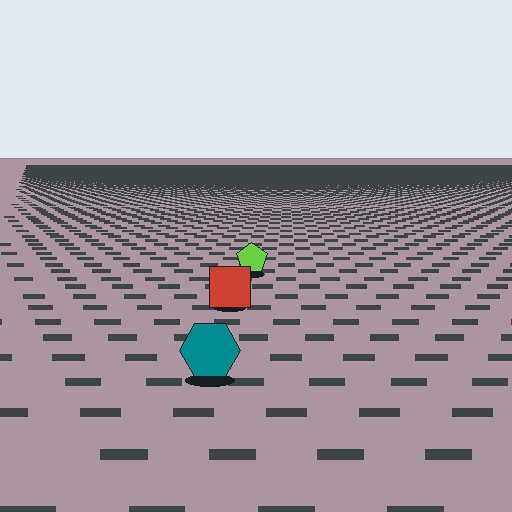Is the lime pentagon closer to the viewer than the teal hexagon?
No. The teal hexagon is closer — you can tell from the texture gradient: the ground texture is coarser near it.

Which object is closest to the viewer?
The teal hexagon is closest. The texture marks near it are larger and more spread out.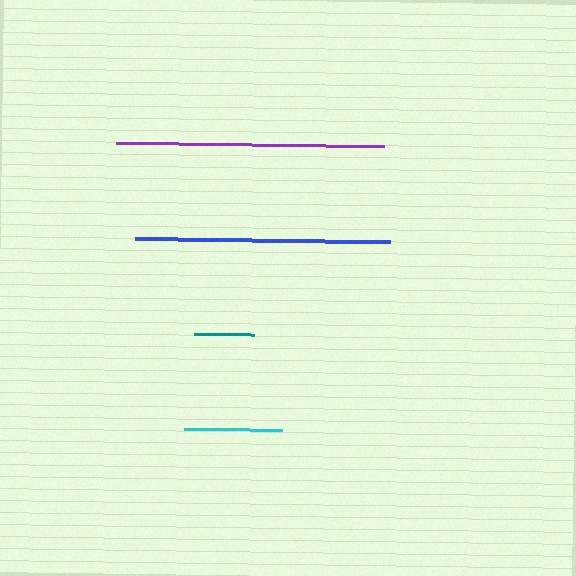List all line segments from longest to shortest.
From longest to shortest: purple, blue, cyan, teal.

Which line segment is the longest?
The purple line is the longest at approximately 268 pixels.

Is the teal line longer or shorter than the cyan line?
The cyan line is longer than the teal line.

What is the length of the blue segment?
The blue segment is approximately 255 pixels long.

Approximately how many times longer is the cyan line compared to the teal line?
The cyan line is approximately 1.6 times the length of the teal line.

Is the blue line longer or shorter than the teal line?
The blue line is longer than the teal line.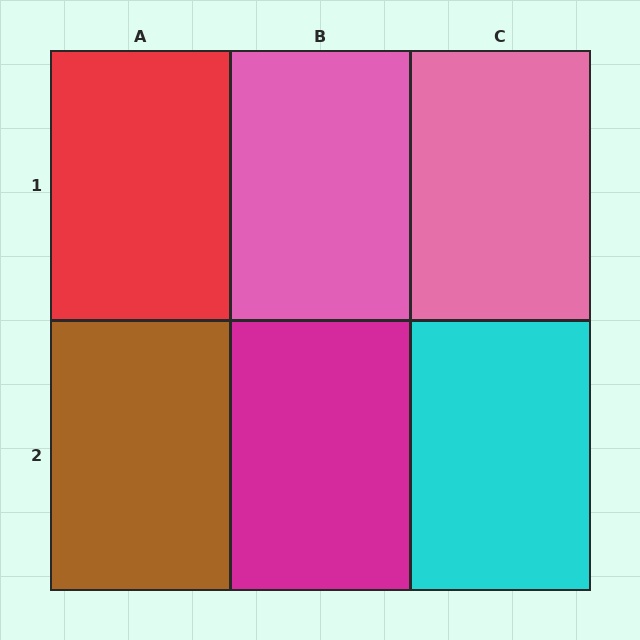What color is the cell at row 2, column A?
Brown.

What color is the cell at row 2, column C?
Cyan.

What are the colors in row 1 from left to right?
Red, pink, pink.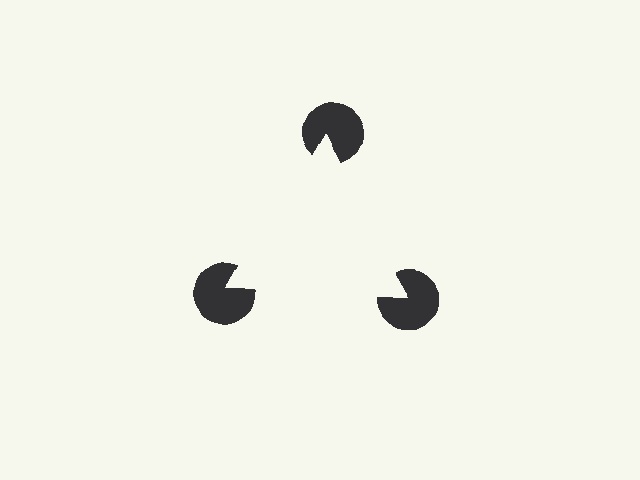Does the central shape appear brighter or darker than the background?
It typically appears slightly brighter than the background, even though no actual brightness change is drawn.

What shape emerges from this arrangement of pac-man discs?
An illusory triangle — its edges are inferred from the aligned wedge cuts in the pac-man discs, not physically drawn.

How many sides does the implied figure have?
3 sides.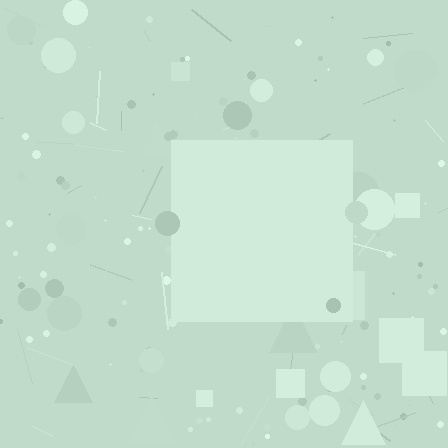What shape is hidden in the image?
A square is hidden in the image.